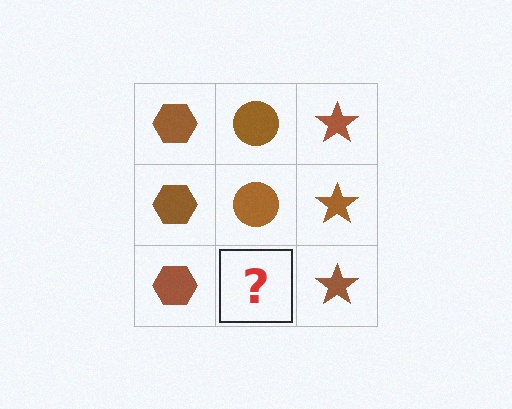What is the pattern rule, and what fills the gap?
The rule is that each column has a consistent shape. The gap should be filled with a brown circle.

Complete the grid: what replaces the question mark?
The question mark should be replaced with a brown circle.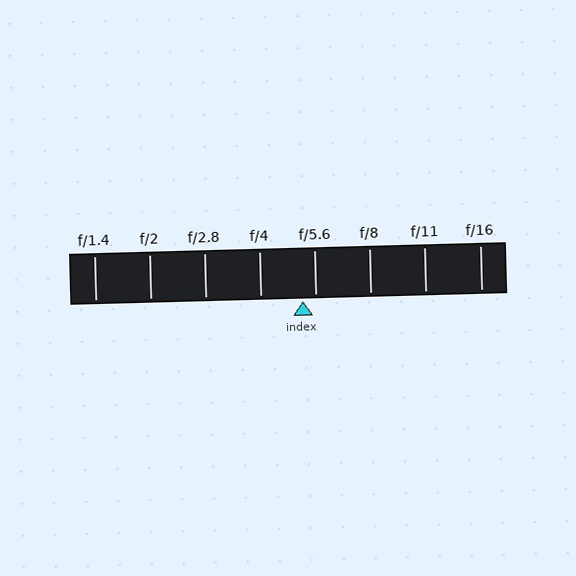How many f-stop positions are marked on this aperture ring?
There are 8 f-stop positions marked.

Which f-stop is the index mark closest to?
The index mark is closest to f/5.6.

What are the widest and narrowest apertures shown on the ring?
The widest aperture shown is f/1.4 and the narrowest is f/16.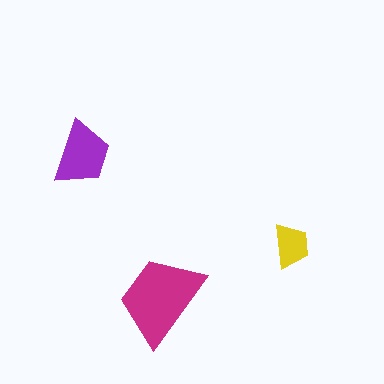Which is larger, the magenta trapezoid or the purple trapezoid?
The magenta one.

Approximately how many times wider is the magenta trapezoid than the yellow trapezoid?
About 2 times wider.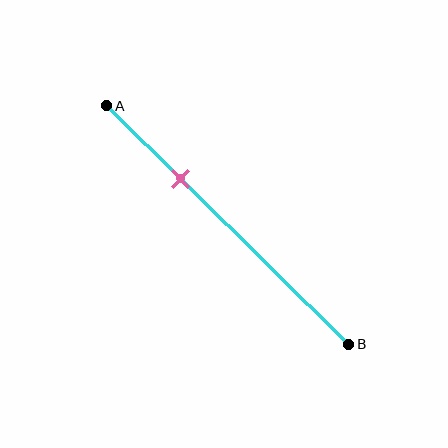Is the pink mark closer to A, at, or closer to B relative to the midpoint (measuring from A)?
The pink mark is closer to point A than the midpoint of segment AB.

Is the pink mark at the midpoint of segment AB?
No, the mark is at about 30% from A, not at the 50% midpoint.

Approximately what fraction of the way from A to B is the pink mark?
The pink mark is approximately 30% of the way from A to B.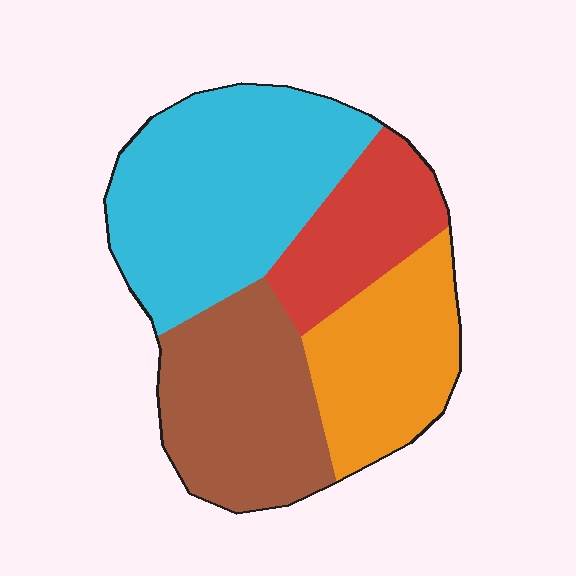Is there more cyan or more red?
Cyan.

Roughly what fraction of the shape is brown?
Brown takes up between a sixth and a third of the shape.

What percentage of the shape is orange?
Orange covers about 20% of the shape.